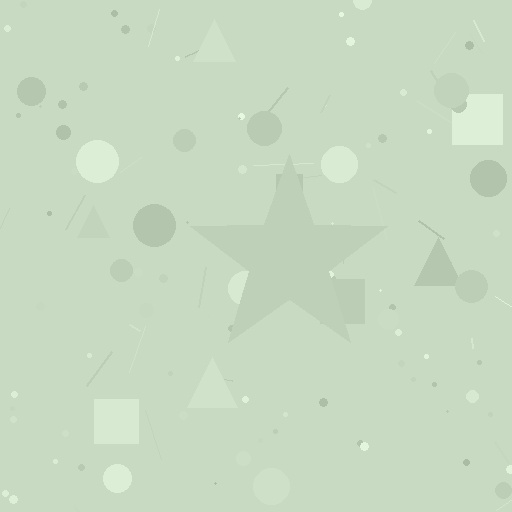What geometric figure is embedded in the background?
A star is embedded in the background.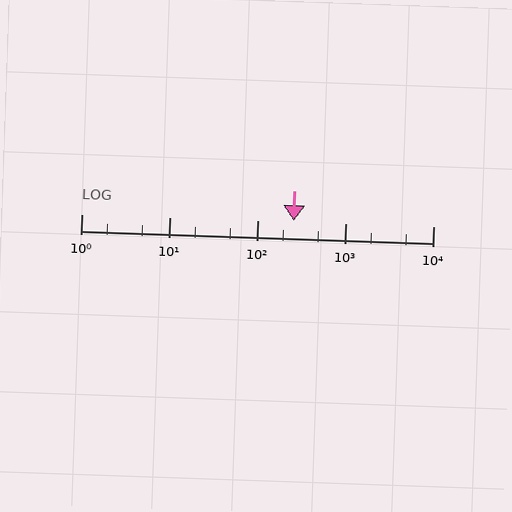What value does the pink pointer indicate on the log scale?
The pointer indicates approximately 260.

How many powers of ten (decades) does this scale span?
The scale spans 4 decades, from 1 to 10000.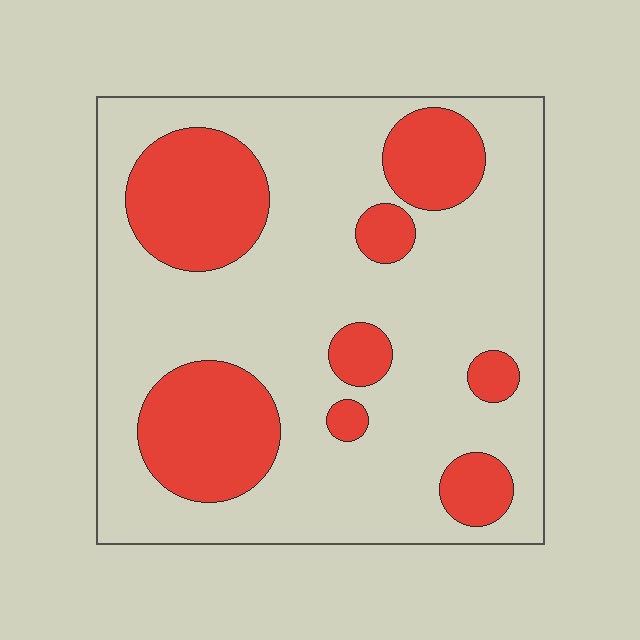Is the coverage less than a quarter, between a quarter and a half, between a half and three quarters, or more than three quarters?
Between a quarter and a half.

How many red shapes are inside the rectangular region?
8.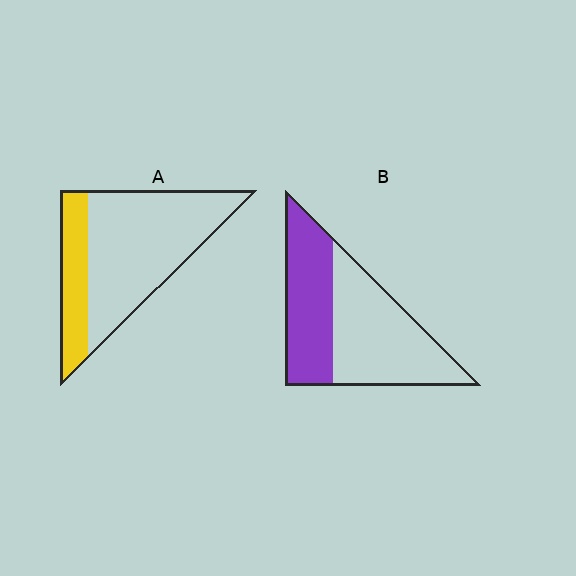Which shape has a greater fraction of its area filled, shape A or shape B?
Shape B.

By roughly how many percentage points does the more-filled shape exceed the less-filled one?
By roughly 15 percentage points (B over A).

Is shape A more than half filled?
No.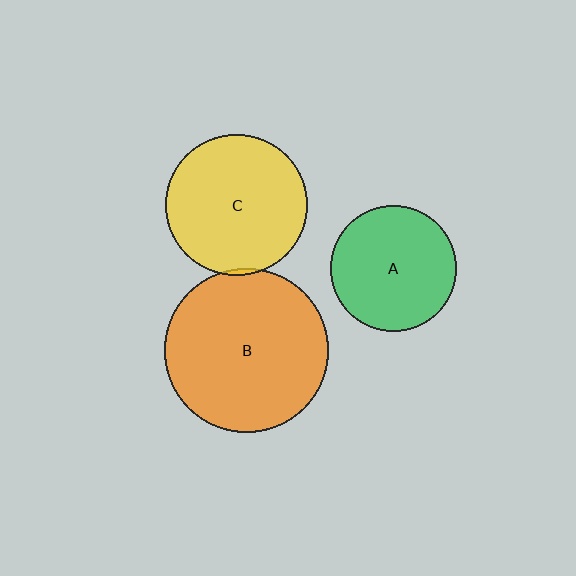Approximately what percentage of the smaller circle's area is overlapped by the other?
Approximately 5%.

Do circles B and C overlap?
Yes.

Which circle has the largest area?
Circle B (orange).